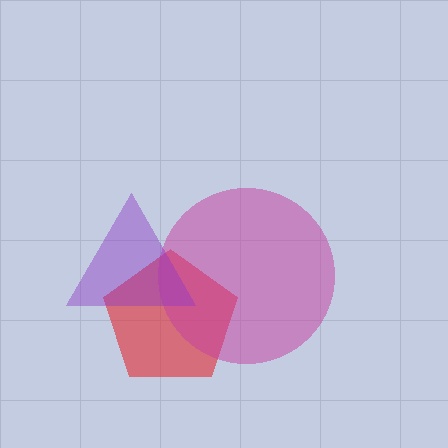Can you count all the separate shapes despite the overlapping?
Yes, there are 3 separate shapes.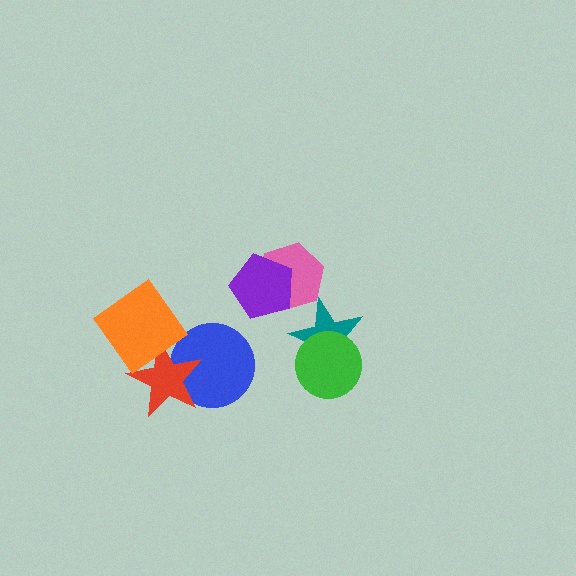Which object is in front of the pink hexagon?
The purple pentagon is in front of the pink hexagon.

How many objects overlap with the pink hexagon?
1 object overlaps with the pink hexagon.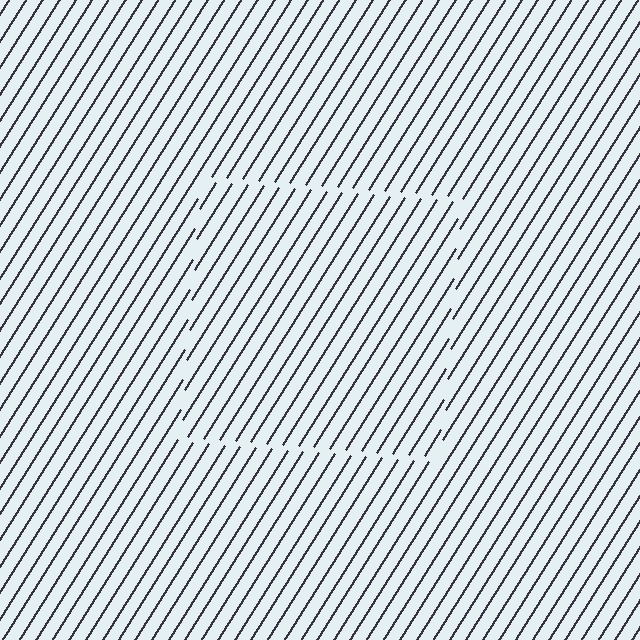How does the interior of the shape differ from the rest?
The interior of the shape contains the same grating, shifted by half a period — the contour is defined by the phase discontinuity where line-ends from the inner and outer gratings abut.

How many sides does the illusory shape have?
4 sides — the line-ends trace a square.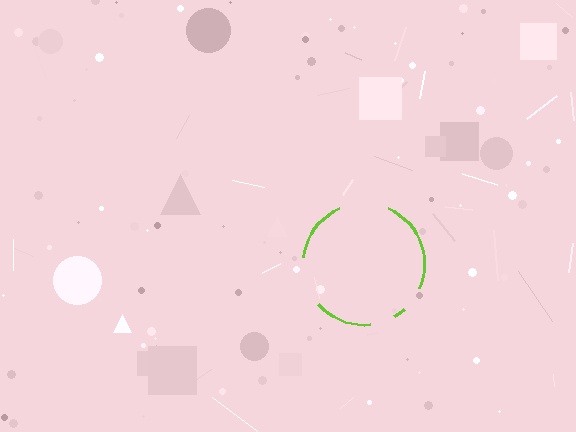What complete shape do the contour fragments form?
The contour fragments form a circle.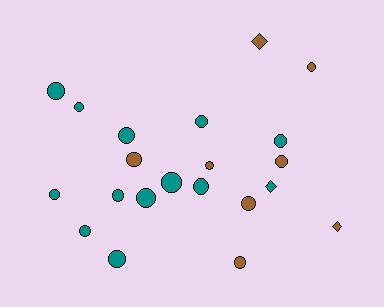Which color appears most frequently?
Teal, with 13 objects.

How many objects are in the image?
There are 21 objects.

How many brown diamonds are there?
There are 2 brown diamonds.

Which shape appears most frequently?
Circle, with 18 objects.